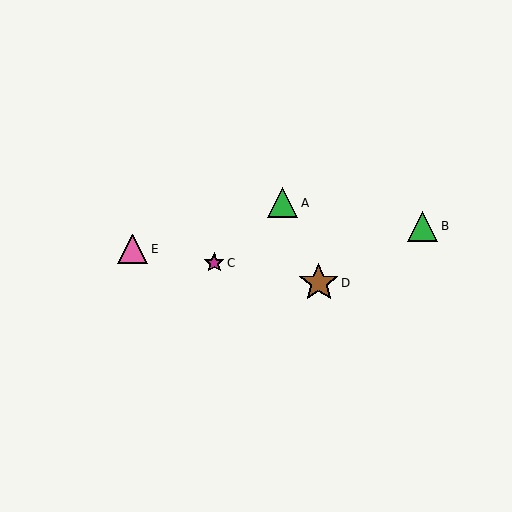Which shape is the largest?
The brown star (labeled D) is the largest.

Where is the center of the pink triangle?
The center of the pink triangle is at (133, 249).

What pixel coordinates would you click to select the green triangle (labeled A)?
Click at (282, 203) to select the green triangle A.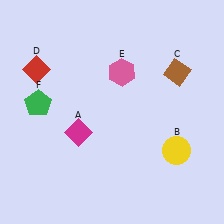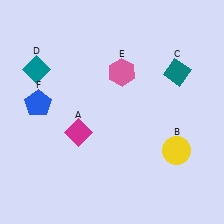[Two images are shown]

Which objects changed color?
C changed from brown to teal. D changed from red to teal. F changed from green to blue.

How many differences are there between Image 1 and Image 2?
There are 3 differences between the two images.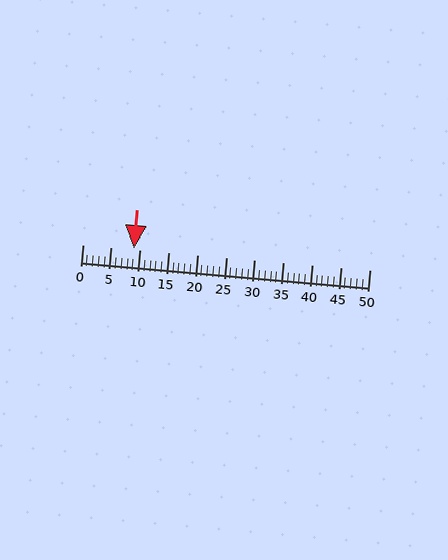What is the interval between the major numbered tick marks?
The major tick marks are spaced 5 units apart.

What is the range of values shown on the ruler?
The ruler shows values from 0 to 50.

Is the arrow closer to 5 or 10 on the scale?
The arrow is closer to 10.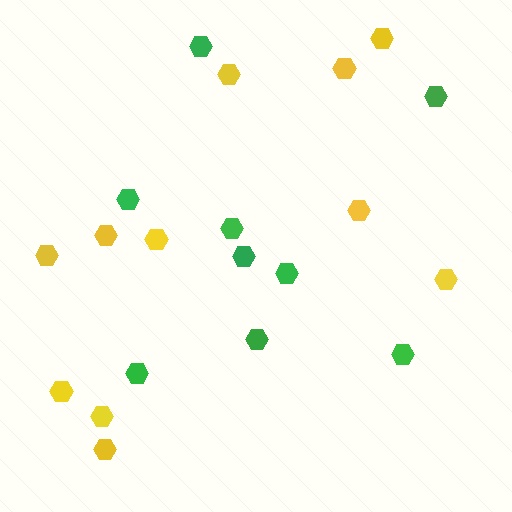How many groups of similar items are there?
There are 2 groups: one group of yellow hexagons (11) and one group of green hexagons (9).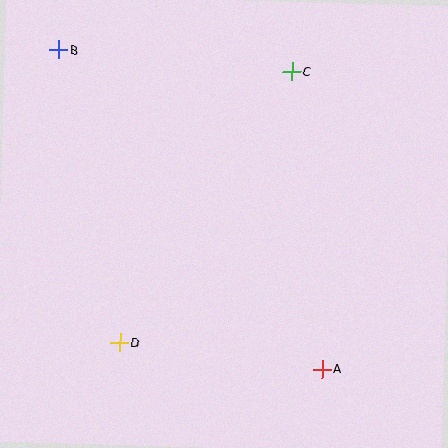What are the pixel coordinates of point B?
Point B is at (59, 50).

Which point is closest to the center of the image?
Point D at (120, 343) is closest to the center.